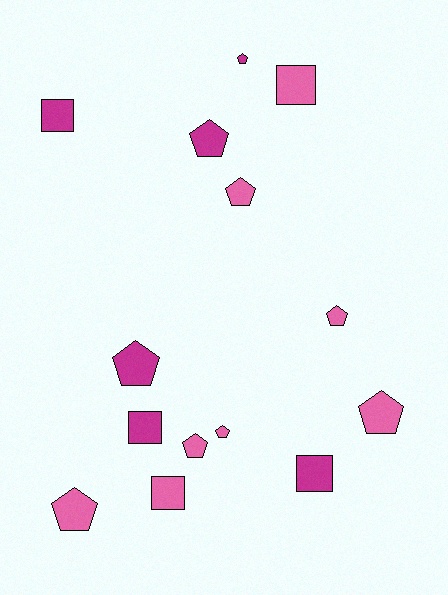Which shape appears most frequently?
Pentagon, with 9 objects.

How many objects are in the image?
There are 14 objects.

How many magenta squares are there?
There are 3 magenta squares.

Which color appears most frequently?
Pink, with 8 objects.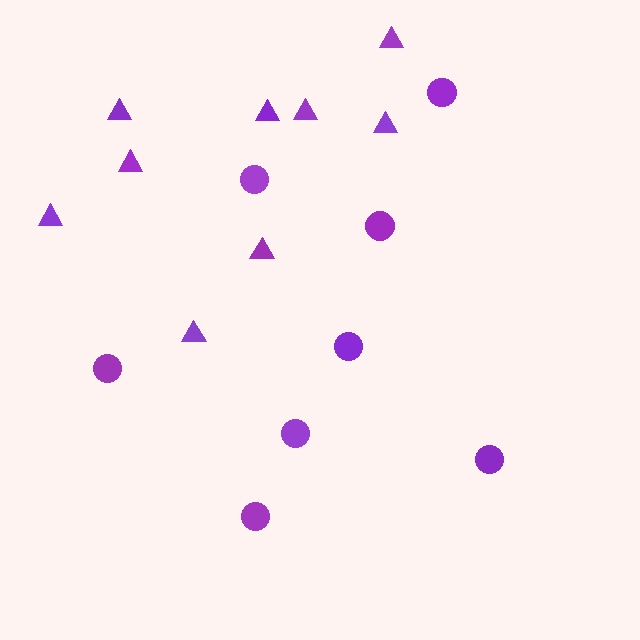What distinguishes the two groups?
There are 2 groups: one group of circles (8) and one group of triangles (9).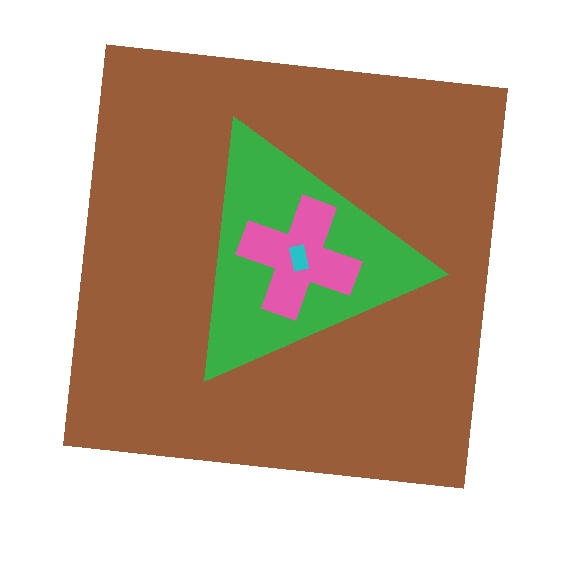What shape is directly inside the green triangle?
The pink cross.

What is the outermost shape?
The brown square.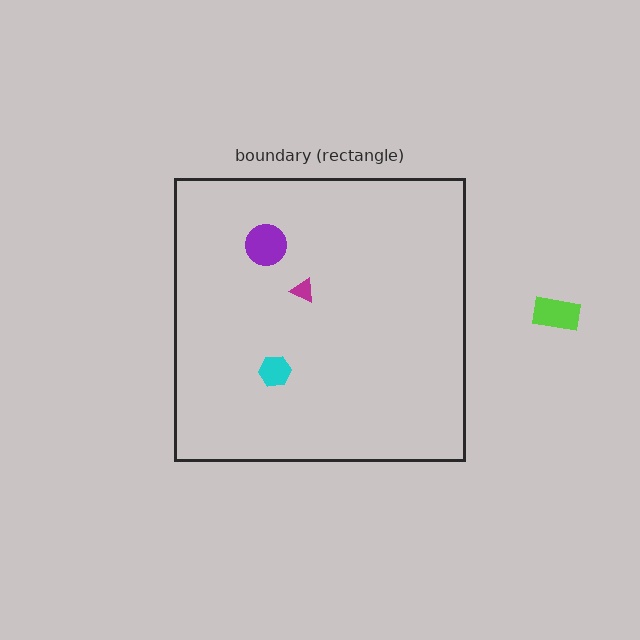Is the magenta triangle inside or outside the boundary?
Inside.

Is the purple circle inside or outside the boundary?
Inside.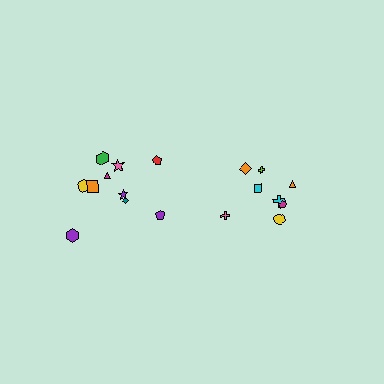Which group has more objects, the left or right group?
The left group.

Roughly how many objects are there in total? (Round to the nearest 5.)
Roughly 20 objects in total.